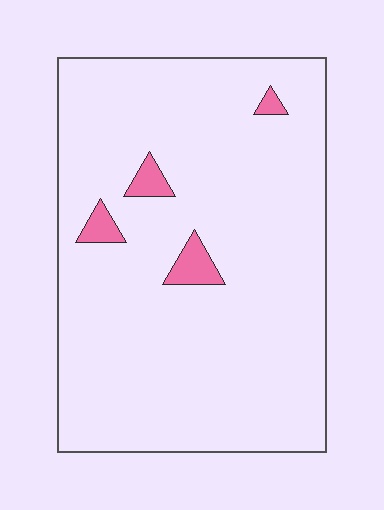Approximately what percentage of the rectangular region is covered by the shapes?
Approximately 5%.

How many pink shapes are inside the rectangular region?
4.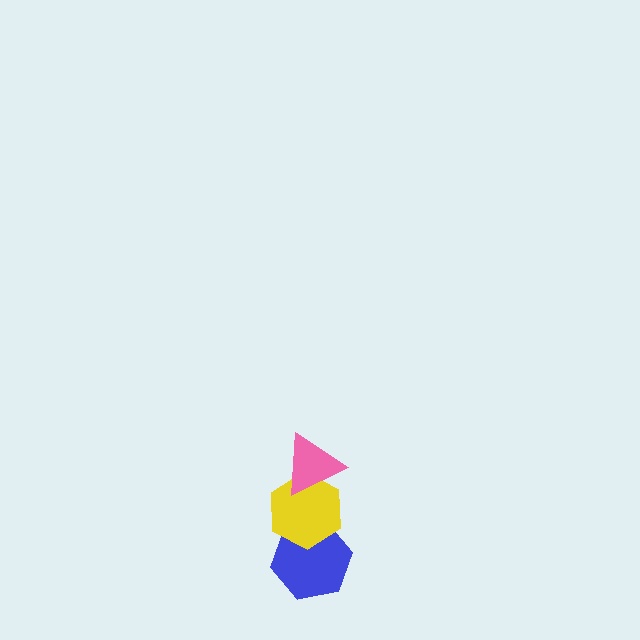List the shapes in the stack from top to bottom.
From top to bottom: the pink triangle, the yellow hexagon, the blue hexagon.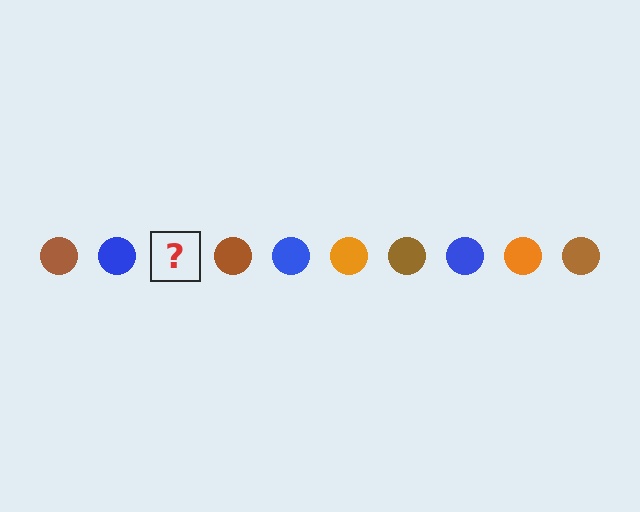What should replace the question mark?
The question mark should be replaced with an orange circle.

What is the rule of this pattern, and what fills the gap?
The rule is that the pattern cycles through brown, blue, orange circles. The gap should be filled with an orange circle.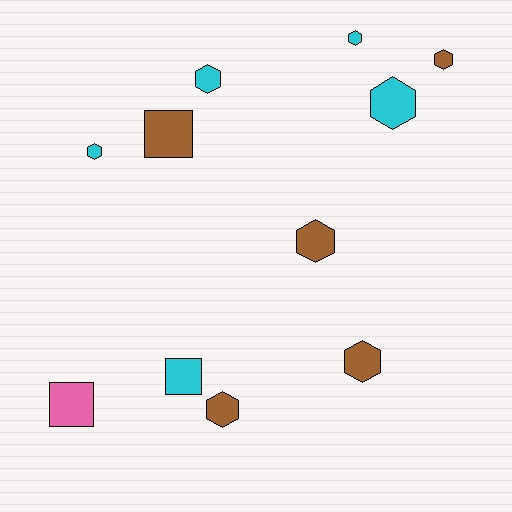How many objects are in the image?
There are 11 objects.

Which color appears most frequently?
Brown, with 5 objects.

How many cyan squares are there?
There is 1 cyan square.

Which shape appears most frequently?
Hexagon, with 8 objects.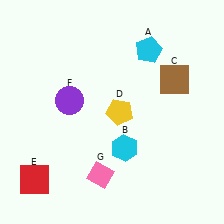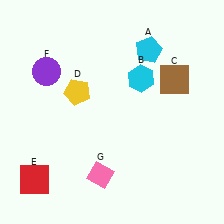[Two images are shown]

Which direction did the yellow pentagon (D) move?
The yellow pentagon (D) moved left.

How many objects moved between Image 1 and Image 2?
3 objects moved between the two images.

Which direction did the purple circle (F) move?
The purple circle (F) moved up.